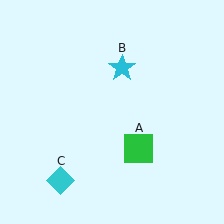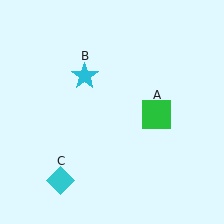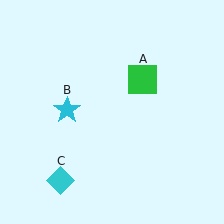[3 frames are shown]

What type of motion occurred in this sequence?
The green square (object A), cyan star (object B) rotated counterclockwise around the center of the scene.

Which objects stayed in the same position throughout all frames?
Cyan diamond (object C) remained stationary.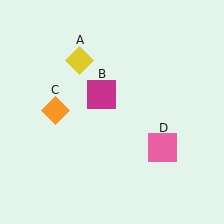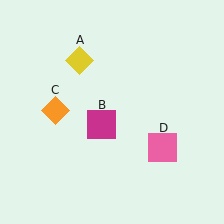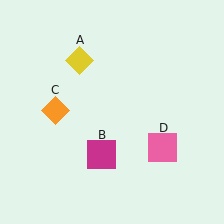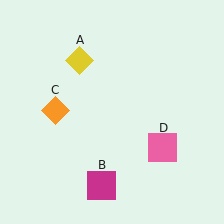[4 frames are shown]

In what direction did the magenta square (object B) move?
The magenta square (object B) moved down.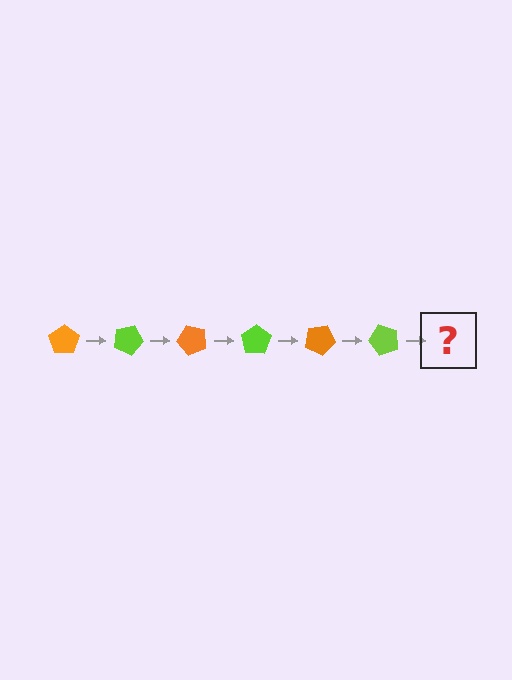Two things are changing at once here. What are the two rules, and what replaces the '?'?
The two rules are that it rotates 25 degrees each step and the color cycles through orange and lime. The '?' should be an orange pentagon, rotated 150 degrees from the start.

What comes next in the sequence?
The next element should be an orange pentagon, rotated 150 degrees from the start.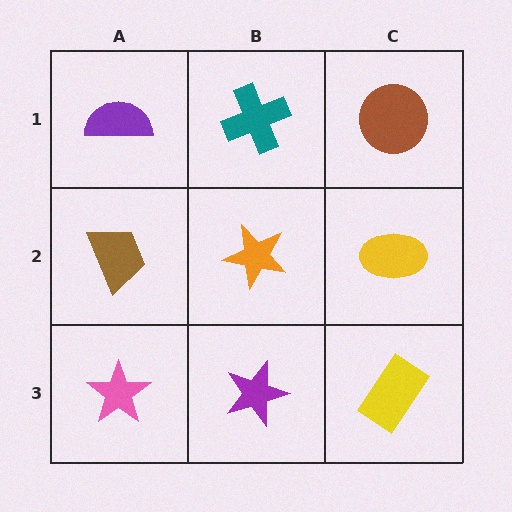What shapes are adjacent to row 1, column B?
An orange star (row 2, column B), a purple semicircle (row 1, column A), a brown circle (row 1, column C).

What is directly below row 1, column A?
A brown trapezoid.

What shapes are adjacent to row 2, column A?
A purple semicircle (row 1, column A), a pink star (row 3, column A), an orange star (row 2, column B).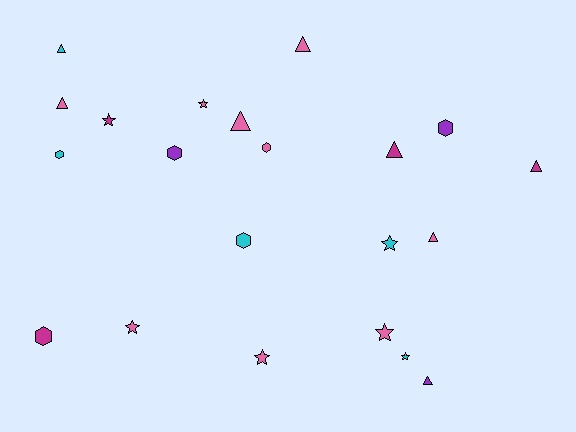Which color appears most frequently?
Pink, with 9 objects.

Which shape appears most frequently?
Triangle, with 8 objects.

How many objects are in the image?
There are 21 objects.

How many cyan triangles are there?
There is 1 cyan triangle.